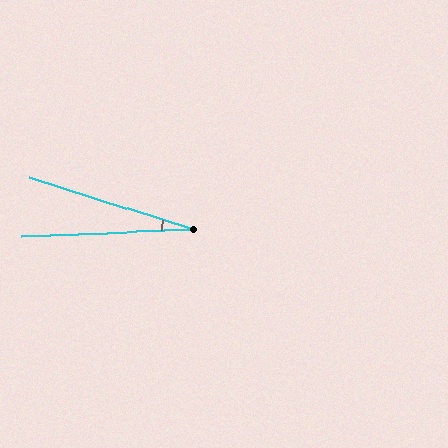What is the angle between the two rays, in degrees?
Approximately 20 degrees.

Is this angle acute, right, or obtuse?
It is acute.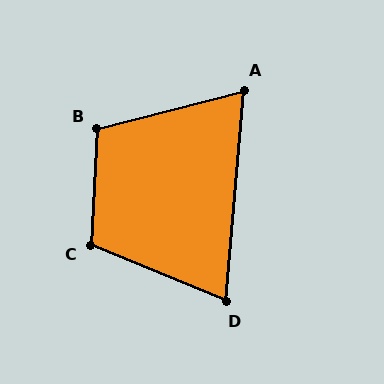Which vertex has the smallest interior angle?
A, at approximately 71 degrees.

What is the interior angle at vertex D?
Approximately 73 degrees (acute).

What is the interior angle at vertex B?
Approximately 107 degrees (obtuse).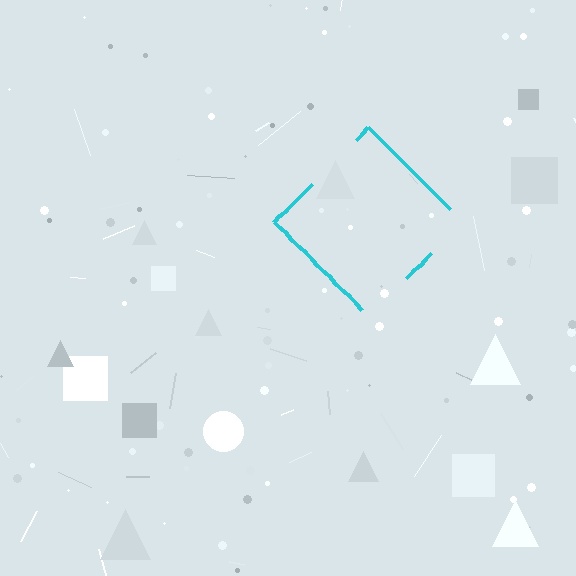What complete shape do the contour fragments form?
The contour fragments form a diamond.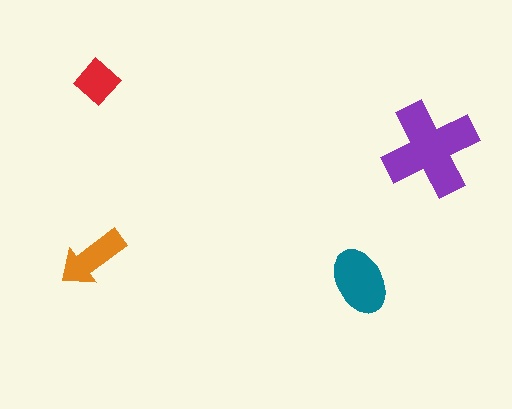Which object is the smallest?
The red diamond.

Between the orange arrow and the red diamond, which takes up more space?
The orange arrow.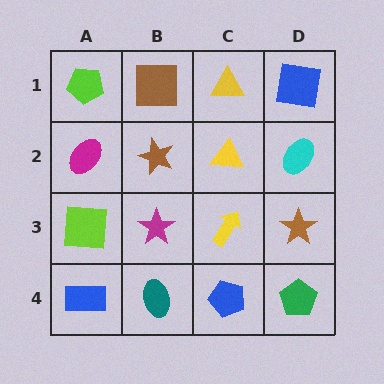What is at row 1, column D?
A blue square.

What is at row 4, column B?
A teal ellipse.